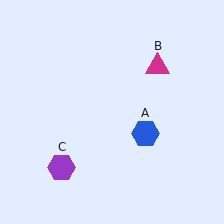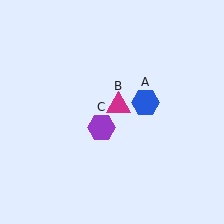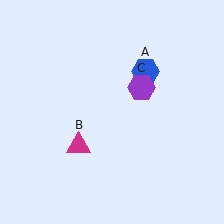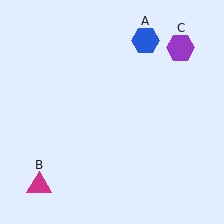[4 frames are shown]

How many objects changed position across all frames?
3 objects changed position: blue hexagon (object A), magenta triangle (object B), purple hexagon (object C).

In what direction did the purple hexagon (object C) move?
The purple hexagon (object C) moved up and to the right.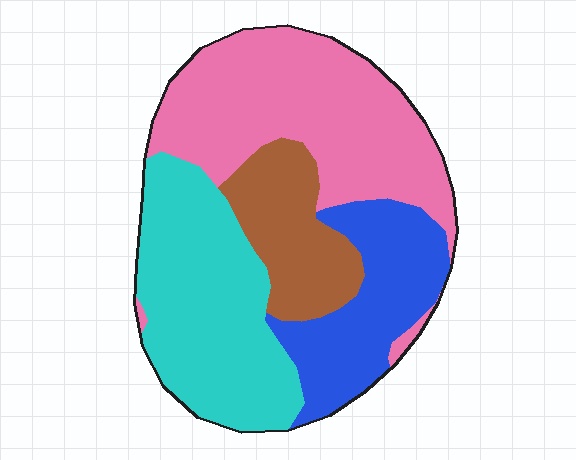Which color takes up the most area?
Pink, at roughly 35%.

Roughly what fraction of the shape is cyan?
Cyan takes up about one third (1/3) of the shape.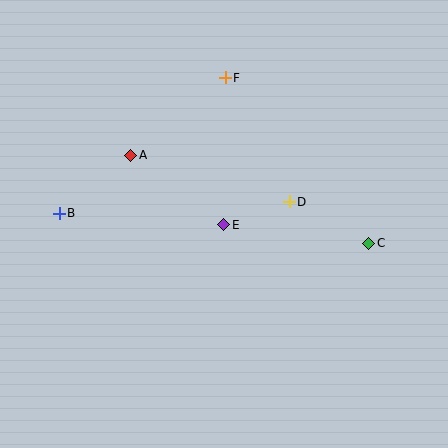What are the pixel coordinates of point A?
Point A is at (131, 155).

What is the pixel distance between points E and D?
The distance between E and D is 70 pixels.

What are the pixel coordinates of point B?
Point B is at (59, 213).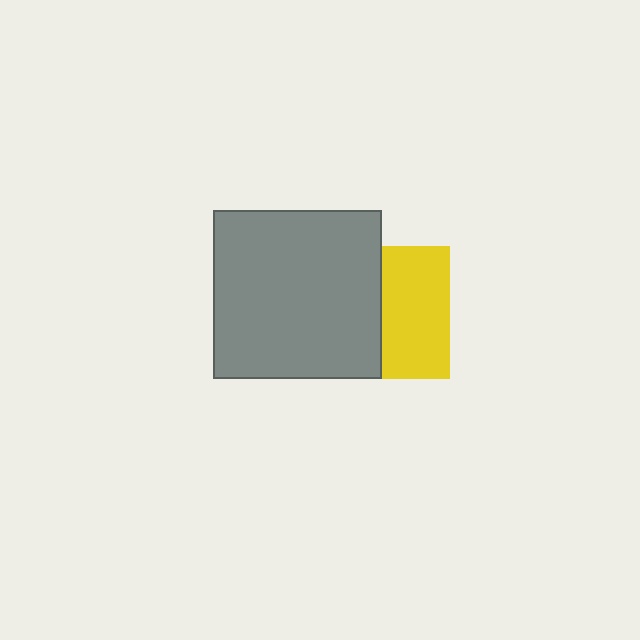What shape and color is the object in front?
The object in front is a gray square.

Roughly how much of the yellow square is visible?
About half of it is visible (roughly 52%).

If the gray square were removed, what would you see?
You would see the complete yellow square.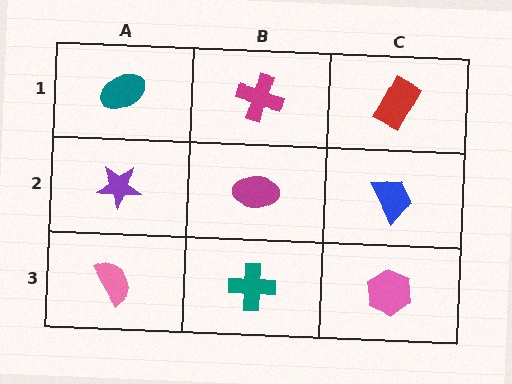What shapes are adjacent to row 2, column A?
A teal ellipse (row 1, column A), a pink semicircle (row 3, column A), a magenta ellipse (row 2, column B).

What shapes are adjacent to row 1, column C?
A blue trapezoid (row 2, column C), a magenta cross (row 1, column B).